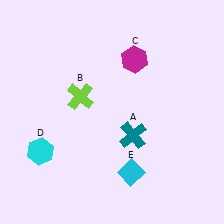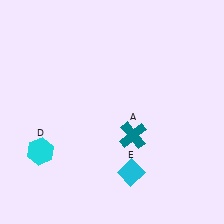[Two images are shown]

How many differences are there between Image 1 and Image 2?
There are 2 differences between the two images.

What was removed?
The magenta hexagon (C), the lime cross (B) were removed in Image 2.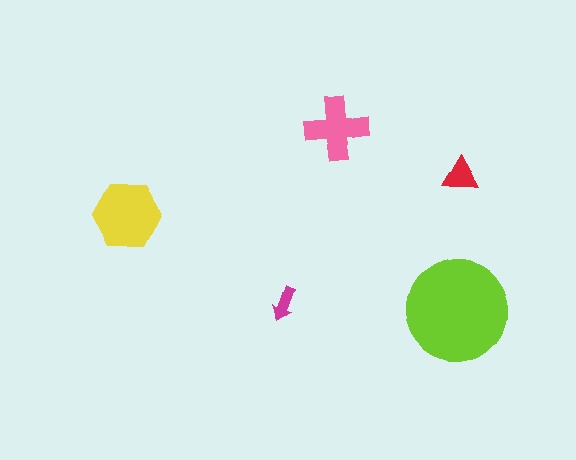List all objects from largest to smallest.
The lime circle, the yellow hexagon, the pink cross, the red triangle, the magenta arrow.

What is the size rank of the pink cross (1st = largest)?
3rd.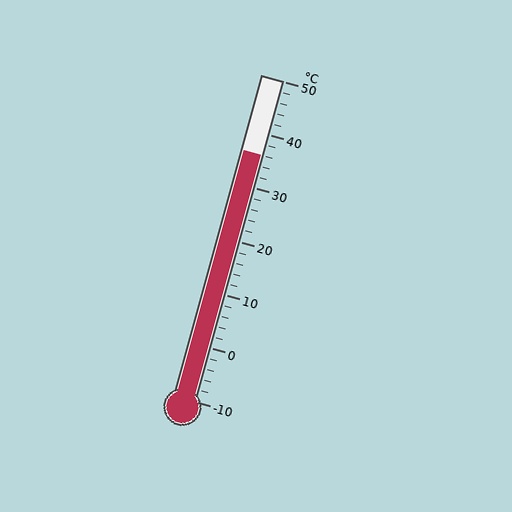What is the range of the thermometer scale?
The thermometer scale ranges from -10°C to 50°C.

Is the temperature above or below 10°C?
The temperature is above 10°C.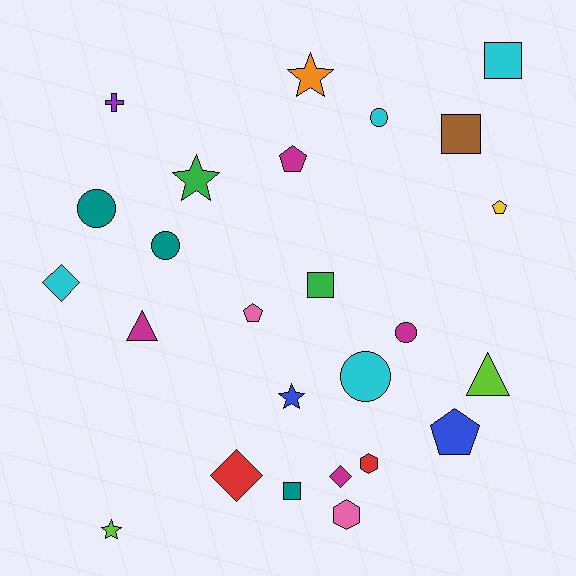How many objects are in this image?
There are 25 objects.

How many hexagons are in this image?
There are 2 hexagons.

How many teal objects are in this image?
There are 3 teal objects.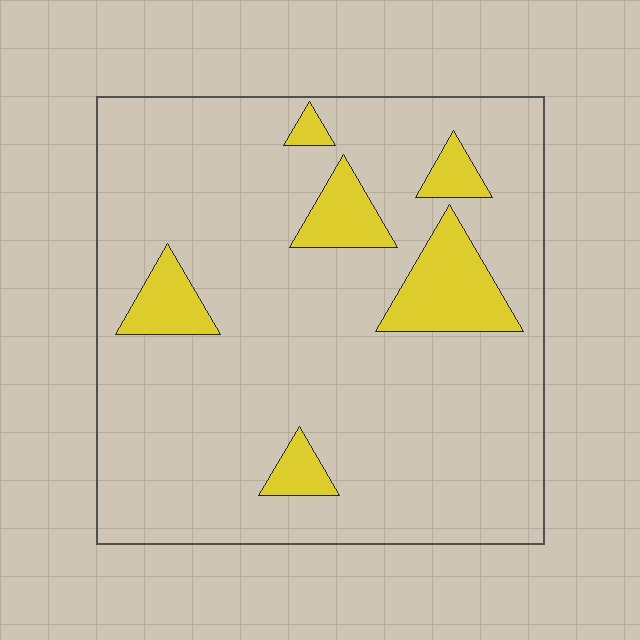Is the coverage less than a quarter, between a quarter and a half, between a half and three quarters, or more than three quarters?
Less than a quarter.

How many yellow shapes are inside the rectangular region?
6.